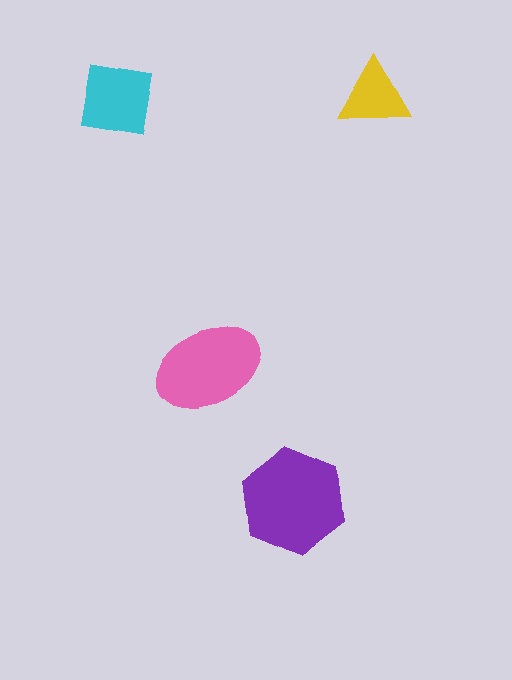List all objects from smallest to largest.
The yellow triangle, the cyan square, the pink ellipse, the purple hexagon.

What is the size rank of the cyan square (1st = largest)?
3rd.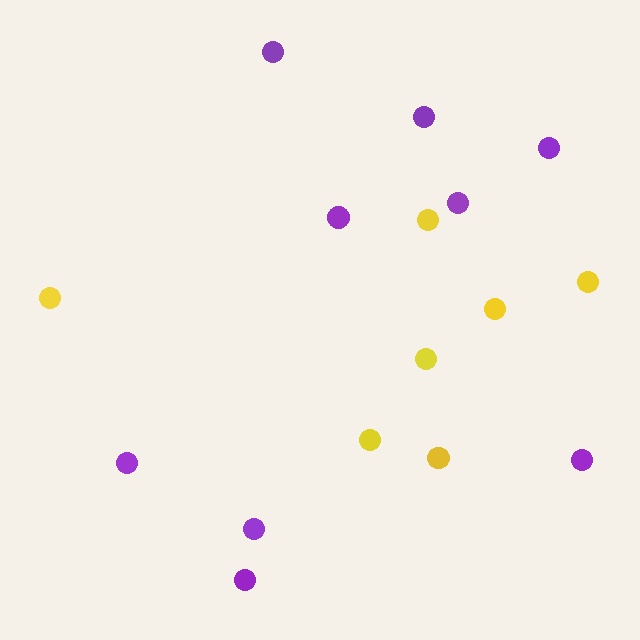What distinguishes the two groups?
There are 2 groups: one group of purple circles (9) and one group of yellow circles (7).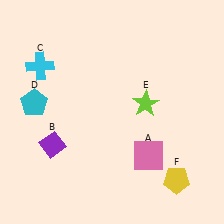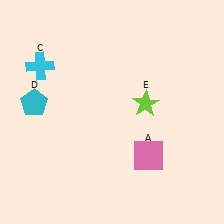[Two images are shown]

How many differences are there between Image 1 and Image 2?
There are 2 differences between the two images.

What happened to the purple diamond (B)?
The purple diamond (B) was removed in Image 2. It was in the bottom-left area of Image 1.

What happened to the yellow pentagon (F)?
The yellow pentagon (F) was removed in Image 2. It was in the bottom-right area of Image 1.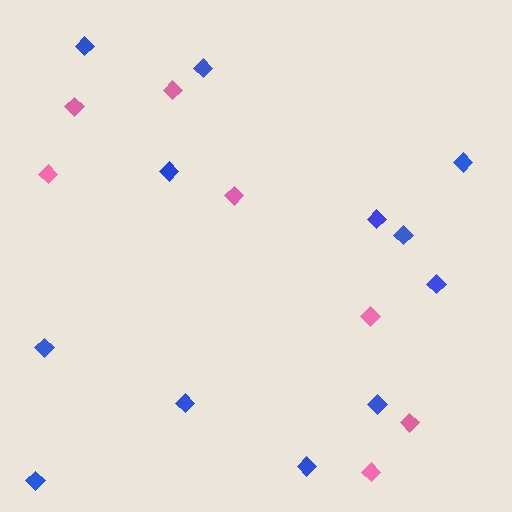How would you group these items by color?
There are 2 groups: one group of blue diamonds (12) and one group of pink diamonds (7).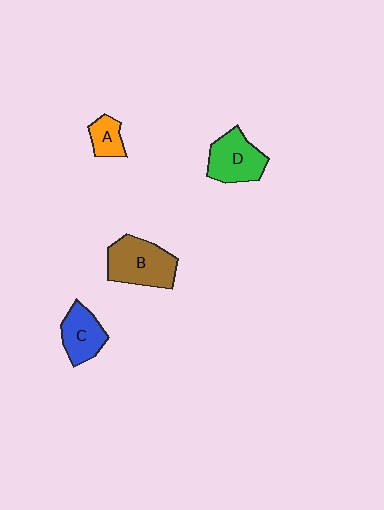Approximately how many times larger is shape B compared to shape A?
Approximately 2.4 times.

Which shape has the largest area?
Shape B (brown).